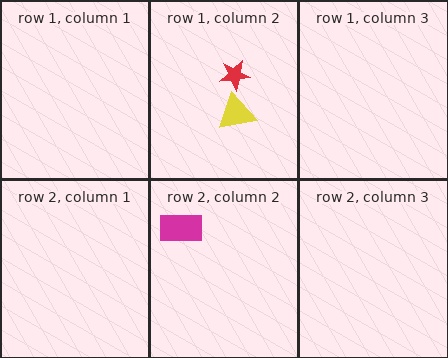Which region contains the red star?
The row 1, column 2 region.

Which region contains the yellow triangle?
The row 1, column 2 region.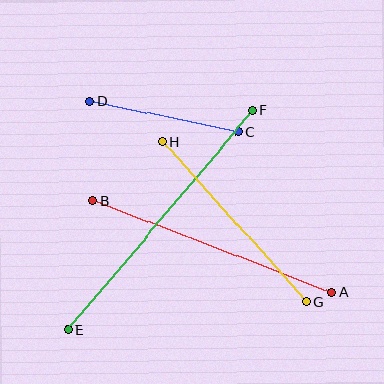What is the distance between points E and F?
The distance is approximately 287 pixels.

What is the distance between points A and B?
The distance is approximately 256 pixels.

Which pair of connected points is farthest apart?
Points E and F are farthest apart.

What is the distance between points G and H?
The distance is approximately 214 pixels.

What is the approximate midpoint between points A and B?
The midpoint is at approximately (212, 247) pixels.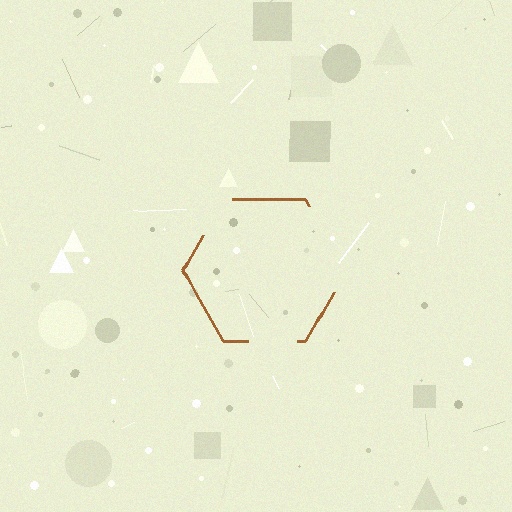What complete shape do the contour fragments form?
The contour fragments form a hexagon.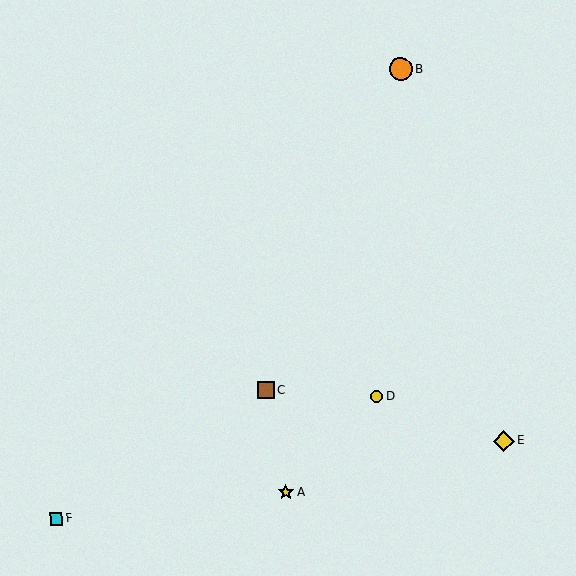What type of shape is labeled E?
Shape E is a yellow diamond.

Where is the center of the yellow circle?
The center of the yellow circle is at (377, 396).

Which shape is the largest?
The orange circle (labeled B) is the largest.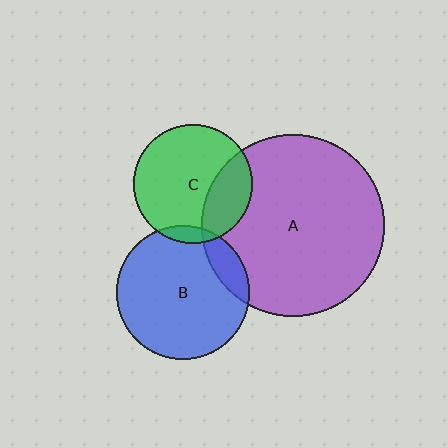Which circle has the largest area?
Circle A (purple).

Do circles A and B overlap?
Yes.